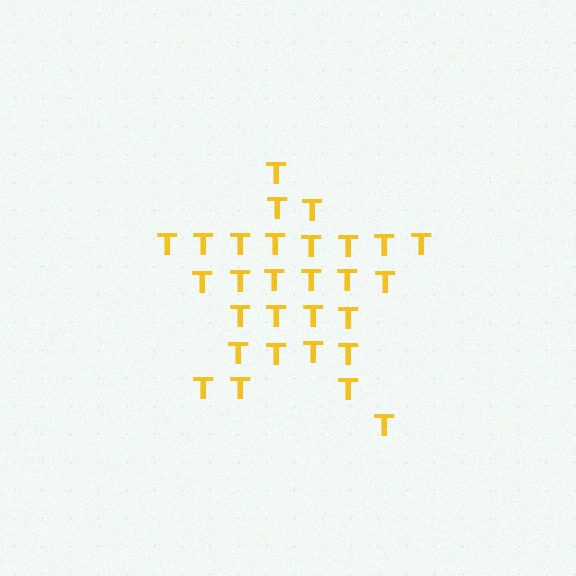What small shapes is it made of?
It is made of small letter T's.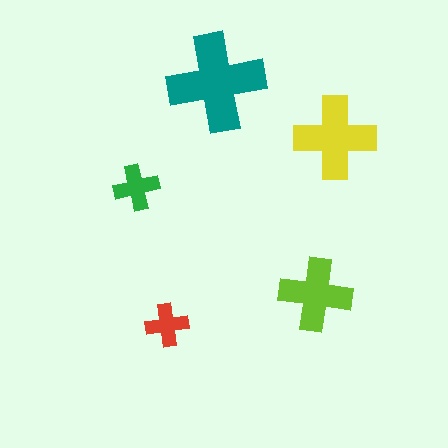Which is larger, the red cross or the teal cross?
The teal one.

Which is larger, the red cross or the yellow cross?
The yellow one.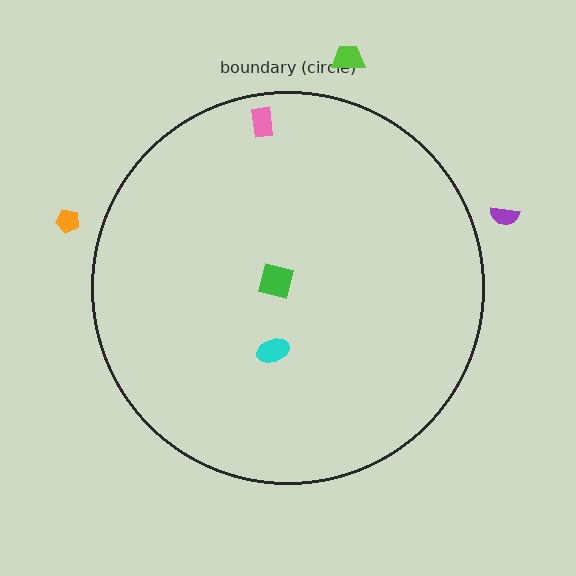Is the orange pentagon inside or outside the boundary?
Outside.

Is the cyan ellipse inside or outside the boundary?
Inside.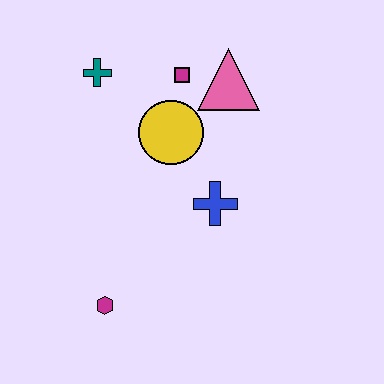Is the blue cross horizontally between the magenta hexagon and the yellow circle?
No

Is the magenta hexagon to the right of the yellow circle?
No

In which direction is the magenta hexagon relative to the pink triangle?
The magenta hexagon is below the pink triangle.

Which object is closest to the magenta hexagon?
The blue cross is closest to the magenta hexagon.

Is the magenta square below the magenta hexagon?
No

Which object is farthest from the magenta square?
The magenta hexagon is farthest from the magenta square.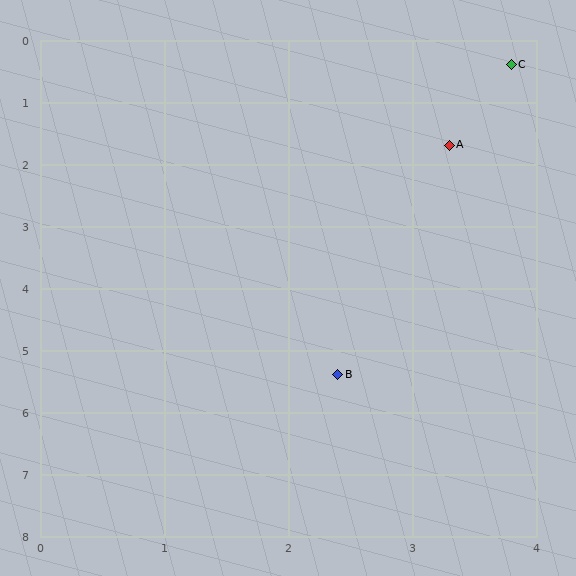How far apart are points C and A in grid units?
Points C and A are about 1.4 grid units apart.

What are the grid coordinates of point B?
Point B is at approximately (2.4, 5.4).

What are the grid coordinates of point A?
Point A is at approximately (3.3, 1.7).